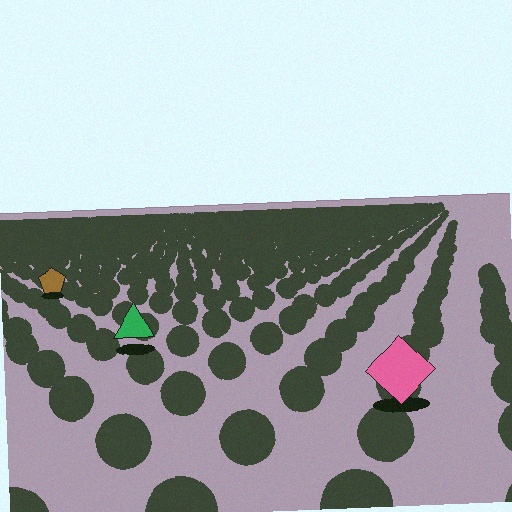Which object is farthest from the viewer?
The brown pentagon is farthest from the viewer. It appears smaller and the ground texture around it is denser.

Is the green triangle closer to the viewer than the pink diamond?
No. The pink diamond is closer — you can tell from the texture gradient: the ground texture is coarser near it.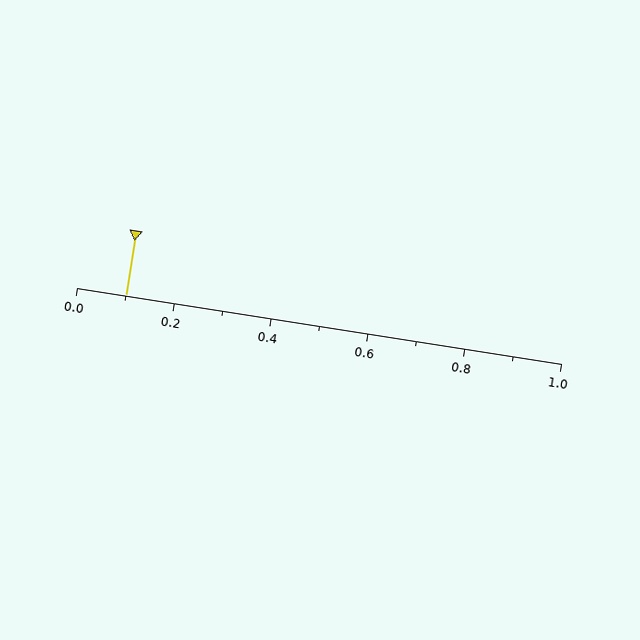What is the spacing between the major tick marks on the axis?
The major ticks are spaced 0.2 apart.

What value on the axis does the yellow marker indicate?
The marker indicates approximately 0.1.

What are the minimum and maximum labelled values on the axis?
The axis runs from 0.0 to 1.0.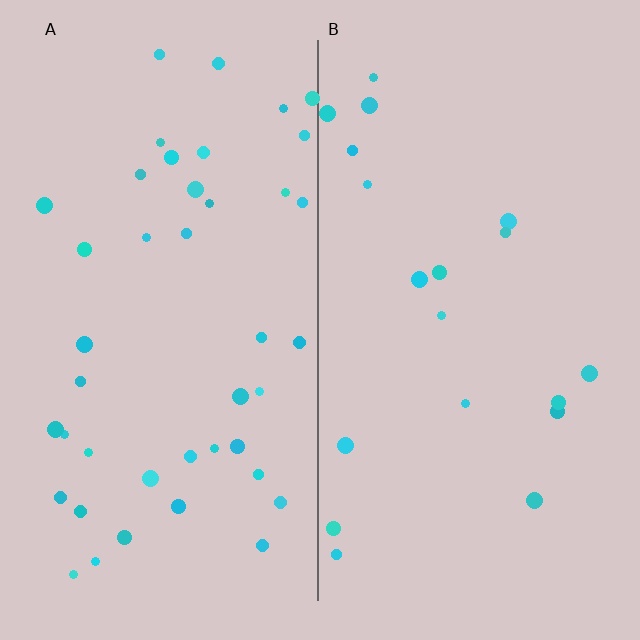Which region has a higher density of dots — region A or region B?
A (the left).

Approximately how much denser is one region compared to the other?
Approximately 2.2× — region A over region B.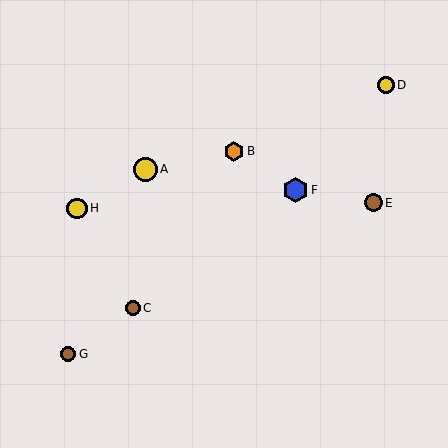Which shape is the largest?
The blue hexagon (labeled F) is the largest.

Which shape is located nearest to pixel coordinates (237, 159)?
The orange hexagon (labeled B) at (234, 151) is nearest to that location.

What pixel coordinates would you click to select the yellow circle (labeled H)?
Click at (77, 208) to select the yellow circle H.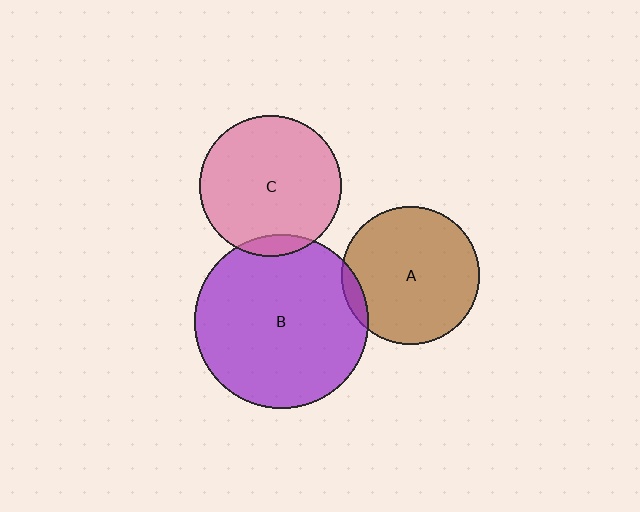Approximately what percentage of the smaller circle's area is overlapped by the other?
Approximately 10%.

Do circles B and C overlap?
Yes.